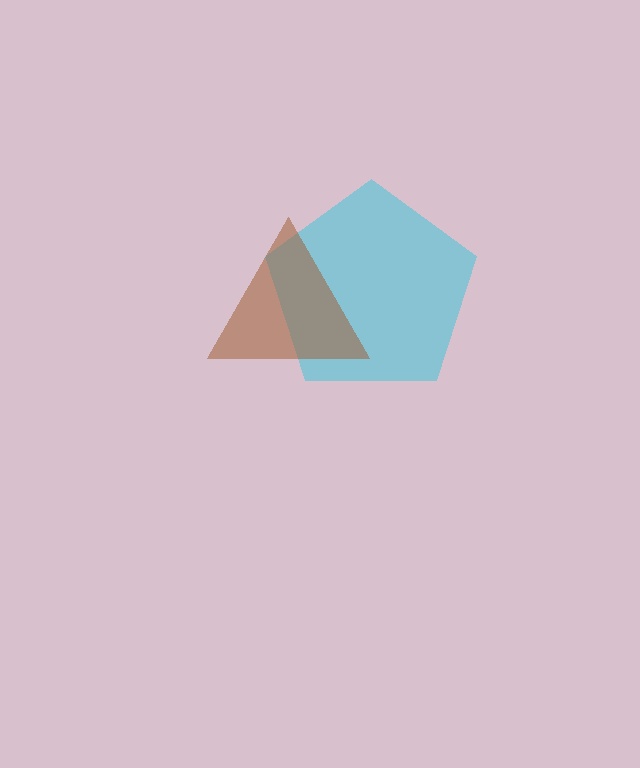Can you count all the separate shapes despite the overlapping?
Yes, there are 2 separate shapes.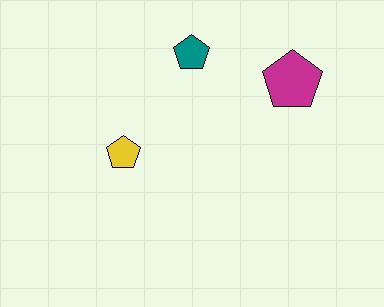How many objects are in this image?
There are 3 objects.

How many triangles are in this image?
There are no triangles.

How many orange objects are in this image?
There are no orange objects.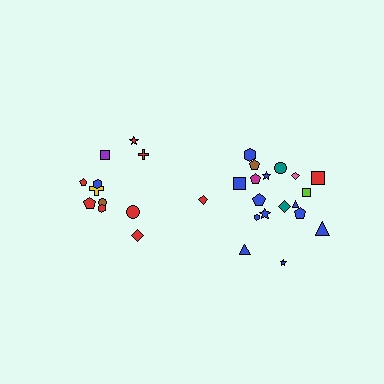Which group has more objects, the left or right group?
The right group.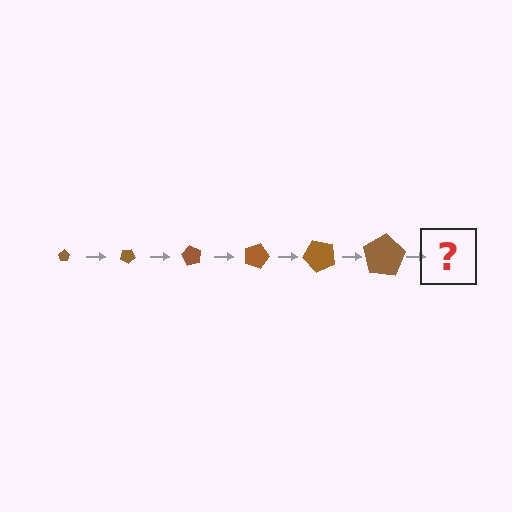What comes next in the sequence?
The next element should be a pentagon, larger than the previous one and rotated 180 degrees from the start.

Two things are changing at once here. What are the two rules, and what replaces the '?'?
The two rules are that the pentagon grows larger each step and it rotates 30 degrees each step. The '?' should be a pentagon, larger than the previous one and rotated 180 degrees from the start.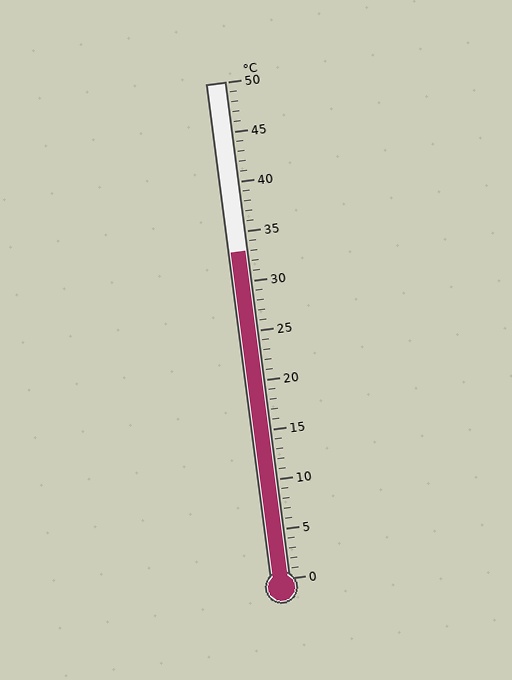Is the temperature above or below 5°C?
The temperature is above 5°C.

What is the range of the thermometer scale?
The thermometer scale ranges from 0°C to 50°C.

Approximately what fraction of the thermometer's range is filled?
The thermometer is filled to approximately 65% of its range.